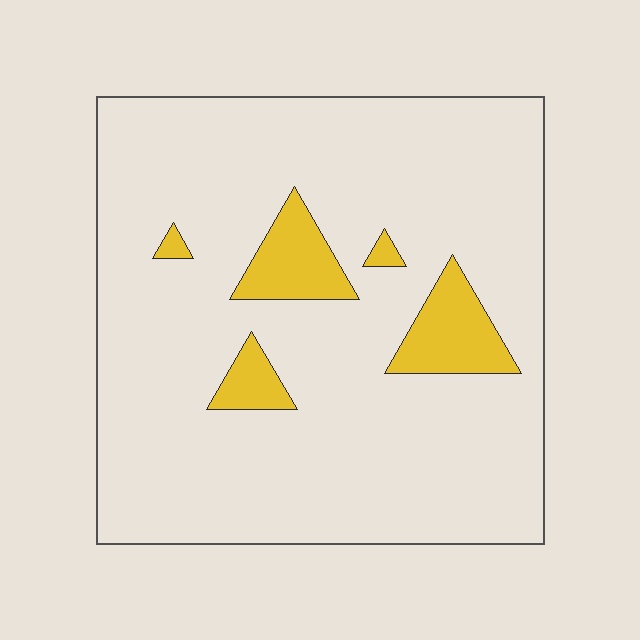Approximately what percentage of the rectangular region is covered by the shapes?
Approximately 10%.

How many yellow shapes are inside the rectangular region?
5.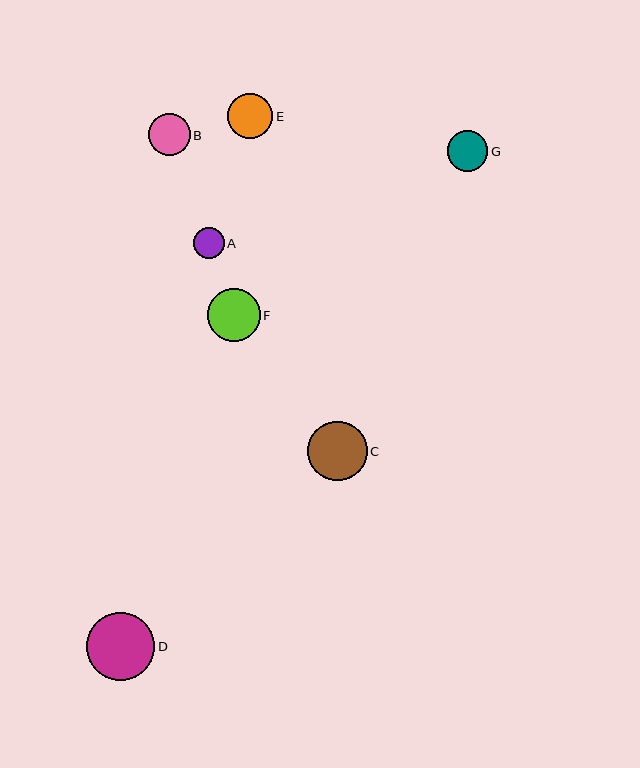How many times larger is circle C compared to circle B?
Circle C is approximately 1.4 times the size of circle B.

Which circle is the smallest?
Circle A is the smallest with a size of approximately 31 pixels.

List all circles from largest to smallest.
From largest to smallest: D, C, F, E, B, G, A.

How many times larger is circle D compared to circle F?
Circle D is approximately 1.3 times the size of circle F.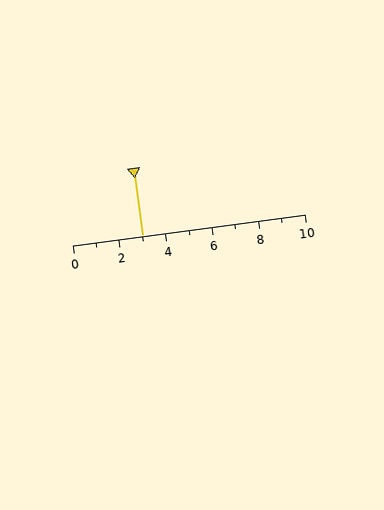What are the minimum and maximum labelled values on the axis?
The axis runs from 0 to 10.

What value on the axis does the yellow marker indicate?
The marker indicates approximately 3.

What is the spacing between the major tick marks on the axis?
The major ticks are spaced 2 apart.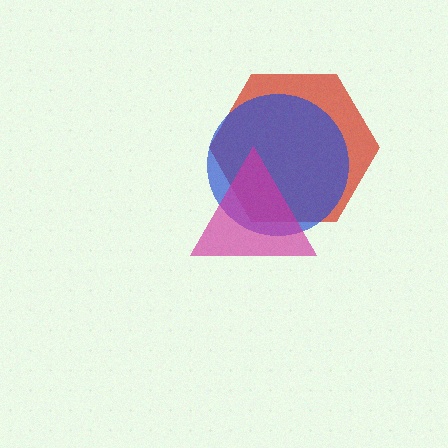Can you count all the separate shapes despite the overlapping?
Yes, there are 3 separate shapes.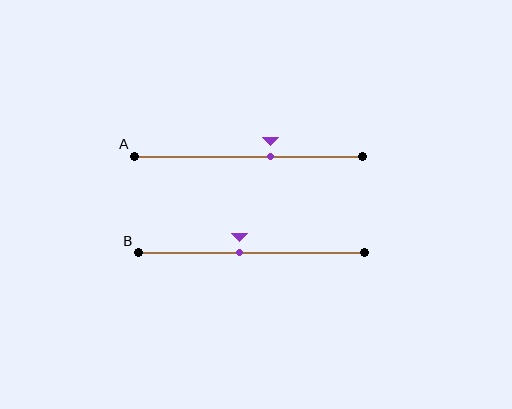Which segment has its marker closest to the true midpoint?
Segment B has its marker closest to the true midpoint.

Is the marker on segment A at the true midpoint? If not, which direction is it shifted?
No, the marker on segment A is shifted to the right by about 9% of the segment length.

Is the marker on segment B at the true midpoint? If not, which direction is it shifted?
No, the marker on segment B is shifted to the left by about 5% of the segment length.